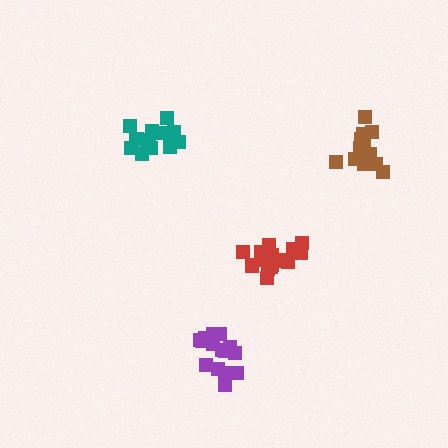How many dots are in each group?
Group 1: 14 dots, Group 2: 15 dots, Group 3: 16 dots, Group 4: 18 dots (63 total).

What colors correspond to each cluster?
The clusters are colored: brown, teal, purple, red.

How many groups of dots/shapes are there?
There are 4 groups.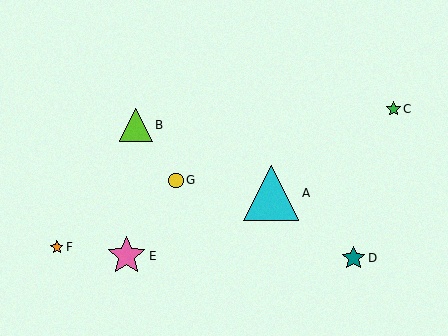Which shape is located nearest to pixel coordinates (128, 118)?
The lime triangle (labeled B) at (136, 125) is nearest to that location.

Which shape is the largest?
The cyan triangle (labeled A) is the largest.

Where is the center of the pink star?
The center of the pink star is at (127, 256).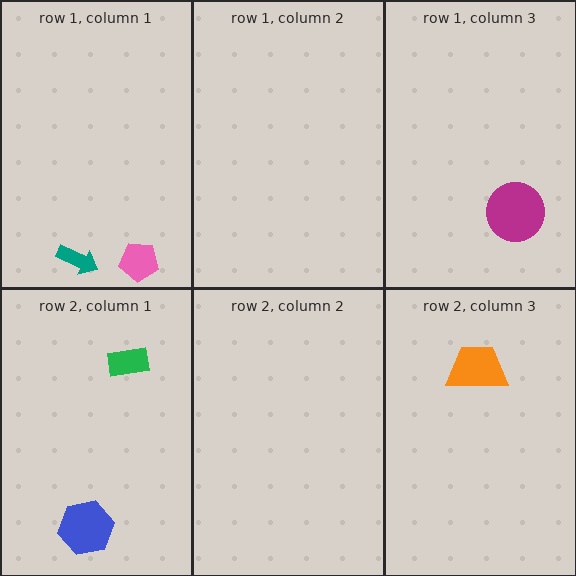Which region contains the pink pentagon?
The row 1, column 1 region.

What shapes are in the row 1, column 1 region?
The teal arrow, the pink pentagon.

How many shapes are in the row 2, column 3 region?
1.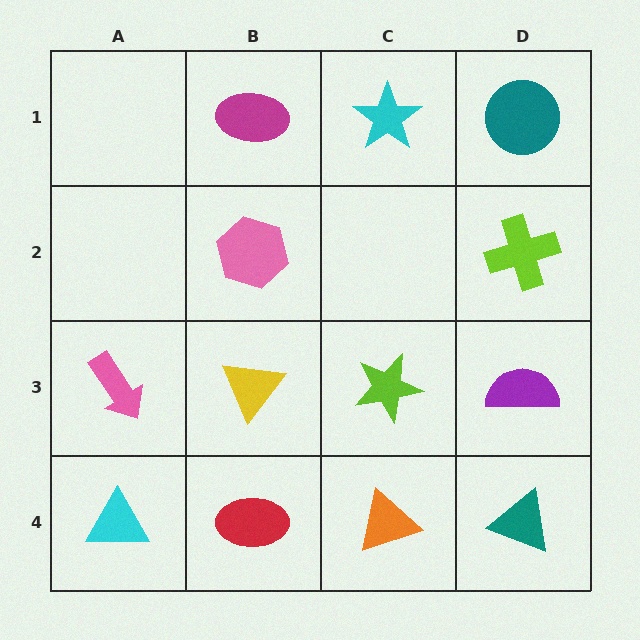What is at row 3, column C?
A lime star.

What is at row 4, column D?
A teal triangle.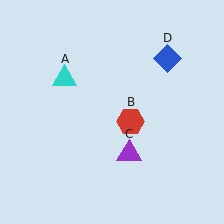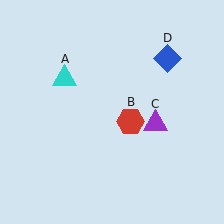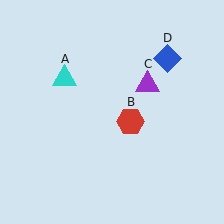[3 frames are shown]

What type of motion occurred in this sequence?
The purple triangle (object C) rotated counterclockwise around the center of the scene.